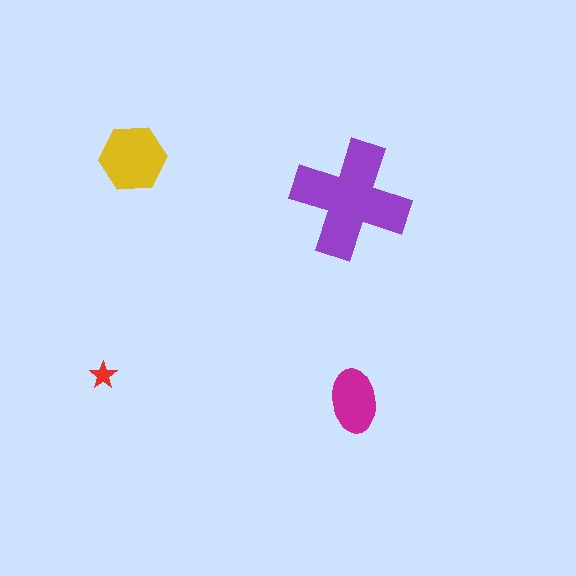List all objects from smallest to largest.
The red star, the magenta ellipse, the yellow hexagon, the purple cross.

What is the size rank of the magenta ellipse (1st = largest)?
3rd.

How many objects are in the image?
There are 4 objects in the image.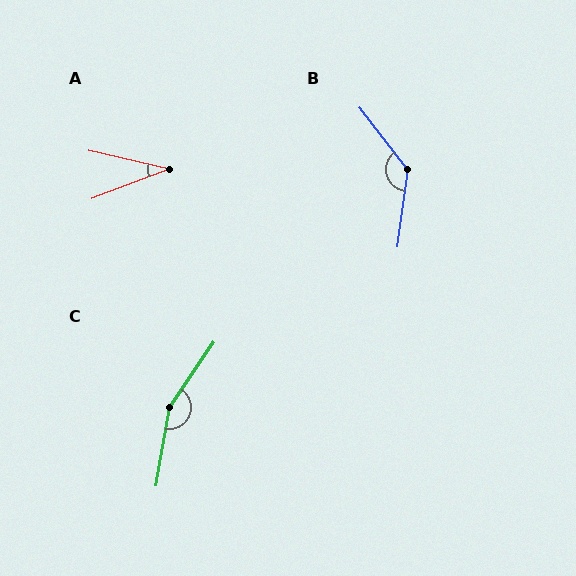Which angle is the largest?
C, at approximately 155 degrees.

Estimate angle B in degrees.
Approximately 135 degrees.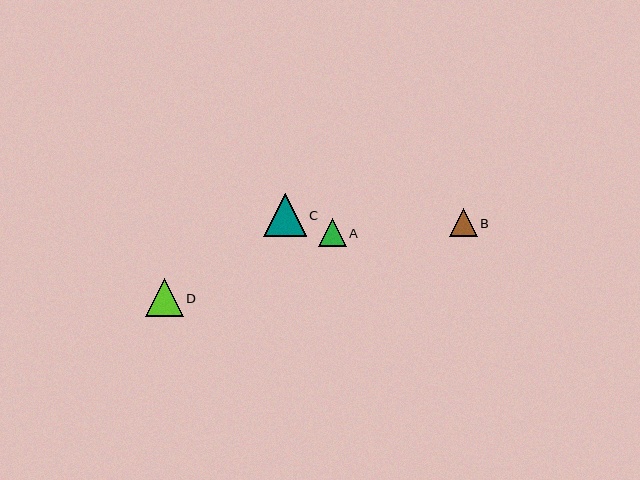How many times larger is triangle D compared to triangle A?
Triangle D is approximately 1.3 times the size of triangle A.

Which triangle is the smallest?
Triangle B is the smallest with a size of approximately 28 pixels.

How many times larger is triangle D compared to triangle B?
Triangle D is approximately 1.4 times the size of triangle B.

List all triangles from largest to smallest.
From largest to smallest: C, D, A, B.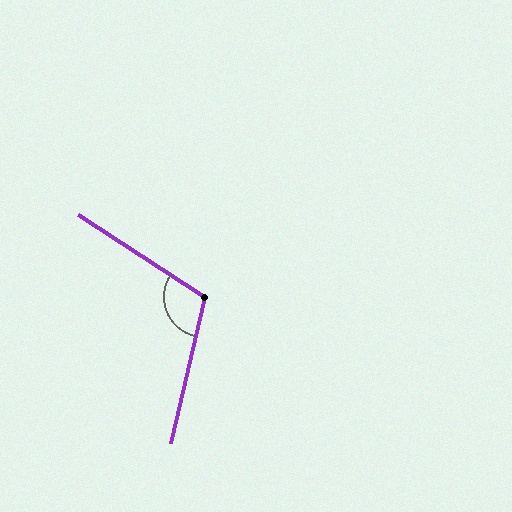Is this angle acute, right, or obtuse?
It is obtuse.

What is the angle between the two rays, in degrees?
Approximately 110 degrees.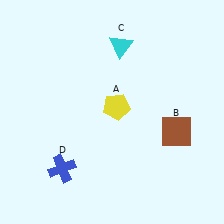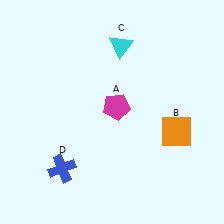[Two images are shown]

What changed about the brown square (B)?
In Image 1, B is brown. In Image 2, it changed to orange.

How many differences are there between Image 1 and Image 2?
There are 2 differences between the two images.